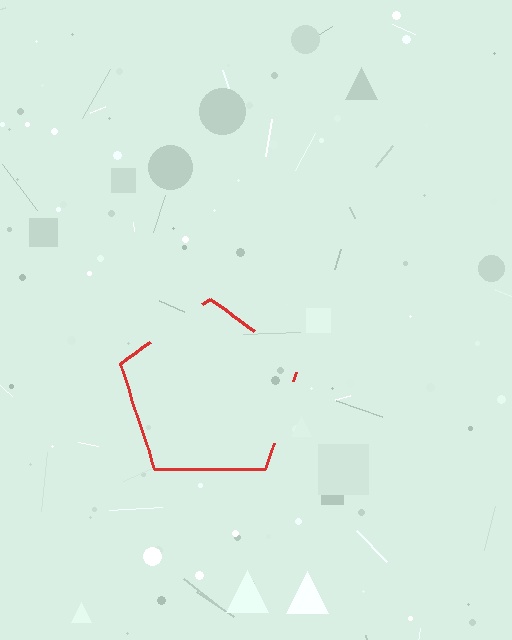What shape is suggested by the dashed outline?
The dashed outline suggests a pentagon.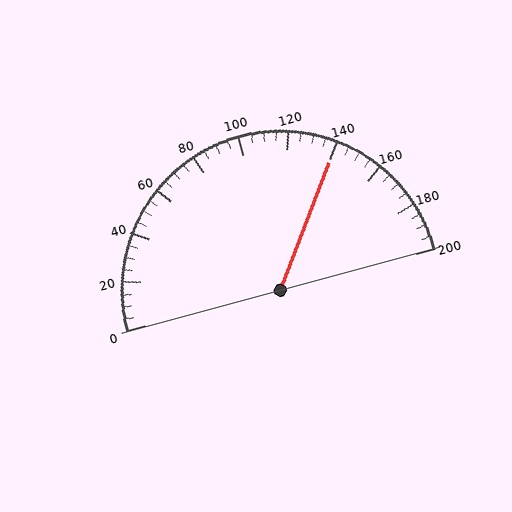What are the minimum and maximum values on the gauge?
The gauge ranges from 0 to 200.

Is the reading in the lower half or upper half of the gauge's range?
The reading is in the upper half of the range (0 to 200).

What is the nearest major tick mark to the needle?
The nearest major tick mark is 140.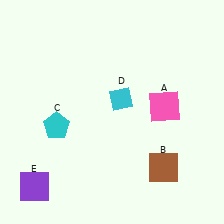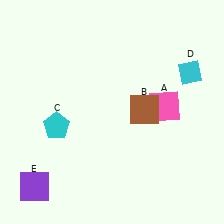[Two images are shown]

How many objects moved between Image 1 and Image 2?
2 objects moved between the two images.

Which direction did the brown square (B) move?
The brown square (B) moved up.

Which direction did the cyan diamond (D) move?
The cyan diamond (D) moved right.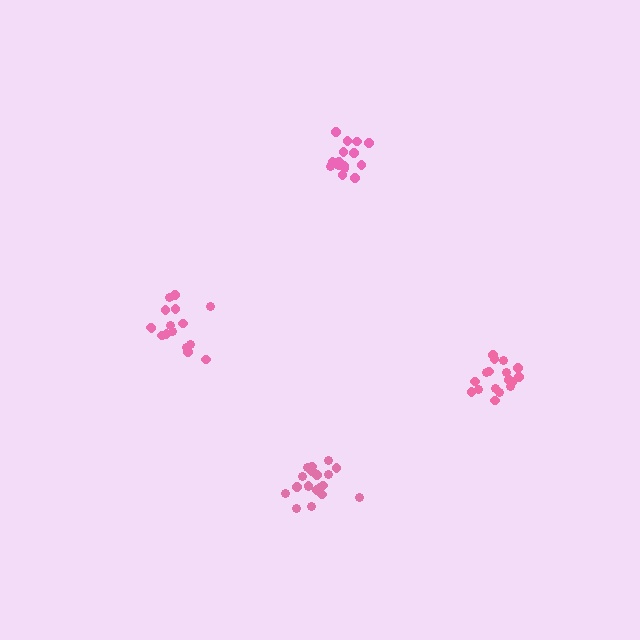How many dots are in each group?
Group 1: 17 dots, Group 2: 17 dots, Group 3: 20 dots, Group 4: 16 dots (70 total).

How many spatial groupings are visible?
There are 4 spatial groupings.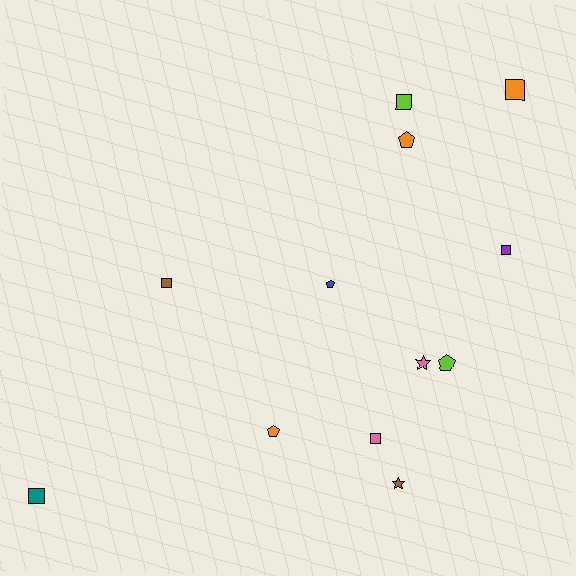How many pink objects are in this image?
There are 2 pink objects.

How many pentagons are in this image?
There are 4 pentagons.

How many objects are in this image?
There are 12 objects.